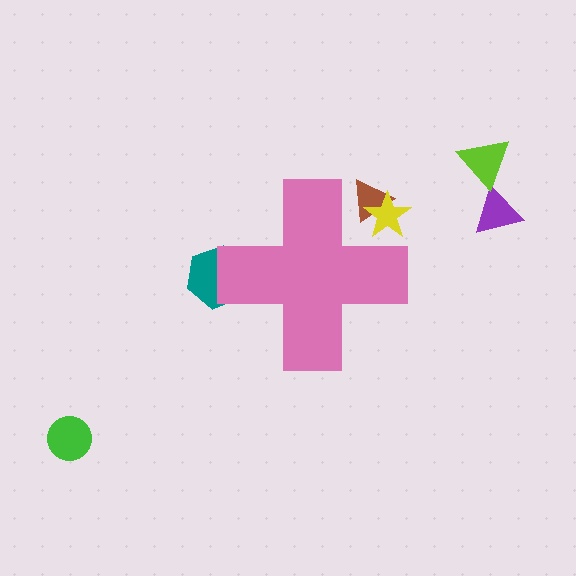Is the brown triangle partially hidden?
Yes, the brown triangle is partially hidden behind the pink cross.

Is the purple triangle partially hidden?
No, the purple triangle is fully visible.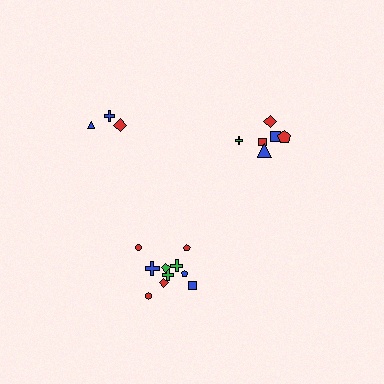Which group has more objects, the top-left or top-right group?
The top-right group.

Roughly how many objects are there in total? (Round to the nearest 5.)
Roughly 20 objects in total.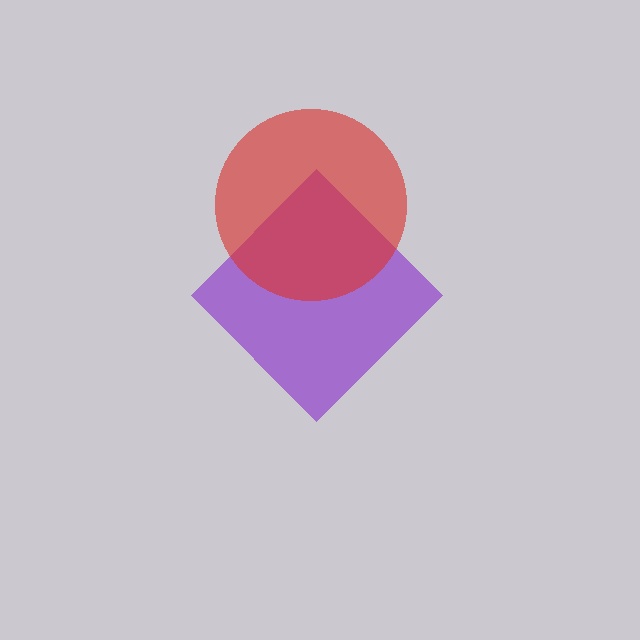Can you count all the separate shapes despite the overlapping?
Yes, there are 2 separate shapes.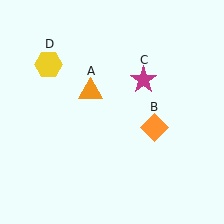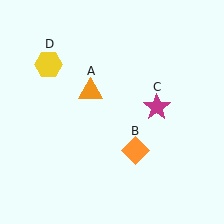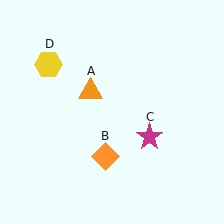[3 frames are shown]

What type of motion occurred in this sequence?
The orange diamond (object B), magenta star (object C) rotated clockwise around the center of the scene.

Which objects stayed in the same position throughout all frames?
Orange triangle (object A) and yellow hexagon (object D) remained stationary.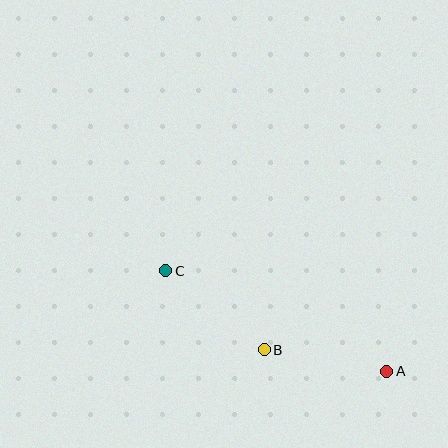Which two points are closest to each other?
Points A and B are closest to each other.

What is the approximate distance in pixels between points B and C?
The distance between B and C is approximately 126 pixels.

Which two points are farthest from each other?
Points A and C are farthest from each other.